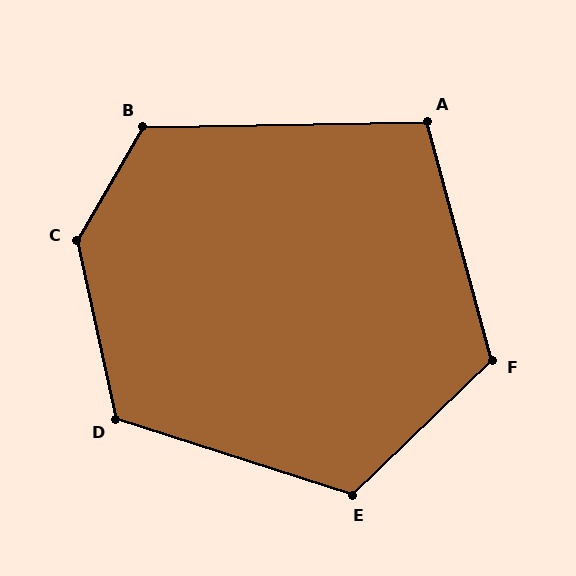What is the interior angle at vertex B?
Approximately 121 degrees (obtuse).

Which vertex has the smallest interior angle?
A, at approximately 104 degrees.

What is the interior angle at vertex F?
Approximately 119 degrees (obtuse).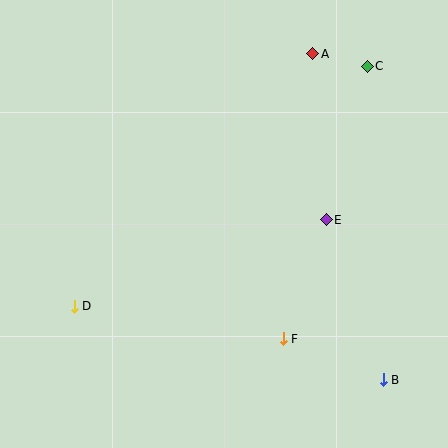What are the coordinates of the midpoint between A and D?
The midpoint between A and D is at (194, 180).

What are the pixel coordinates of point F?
Point F is at (283, 339).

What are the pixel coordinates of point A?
Point A is at (313, 54).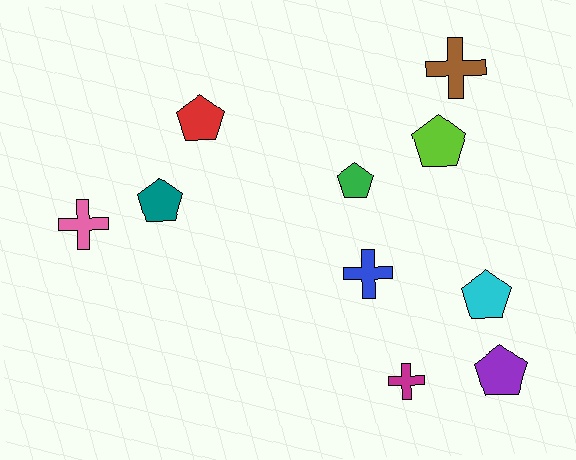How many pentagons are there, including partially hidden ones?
There are 6 pentagons.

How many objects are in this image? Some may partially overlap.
There are 10 objects.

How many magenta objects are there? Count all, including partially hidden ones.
There is 1 magenta object.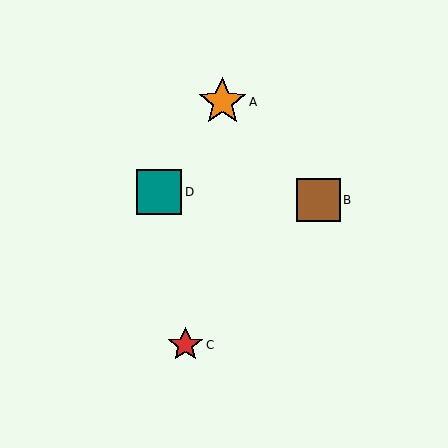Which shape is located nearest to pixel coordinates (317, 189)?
The brown square (labeled B) at (319, 200) is nearest to that location.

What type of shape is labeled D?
Shape D is a teal square.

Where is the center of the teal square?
The center of the teal square is at (159, 192).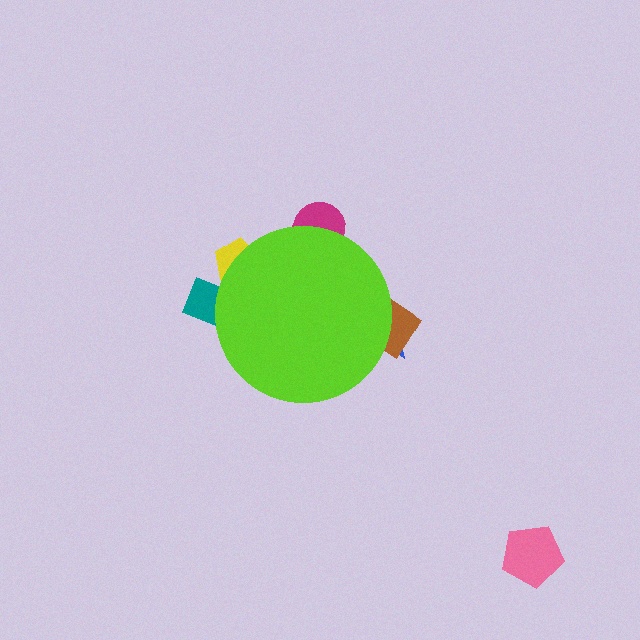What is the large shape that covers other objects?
A lime circle.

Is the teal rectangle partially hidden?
Yes, the teal rectangle is partially hidden behind the lime circle.